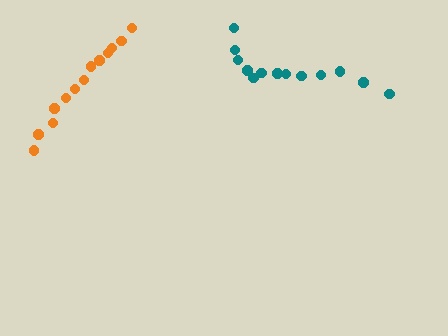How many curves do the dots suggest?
There are 2 distinct paths.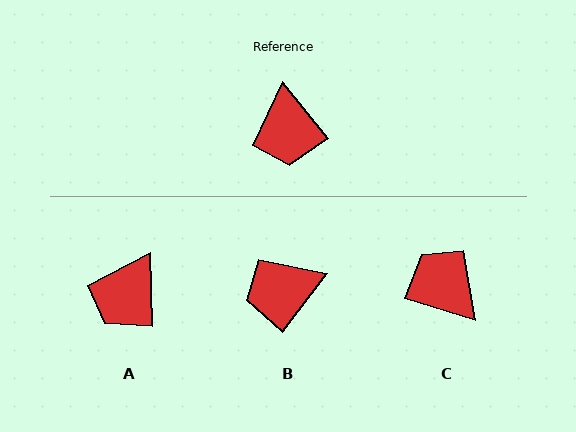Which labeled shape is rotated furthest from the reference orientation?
C, about 146 degrees away.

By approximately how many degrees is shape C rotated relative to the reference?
Approximately 146 degrees clockwise.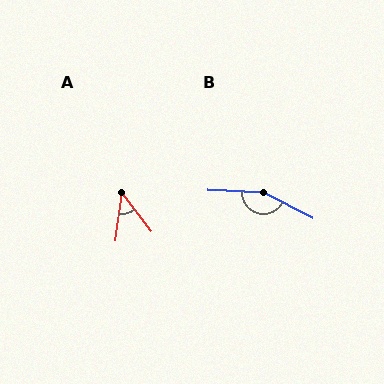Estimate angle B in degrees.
Approximately 156 degrees.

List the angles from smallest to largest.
A (44°), B (156°).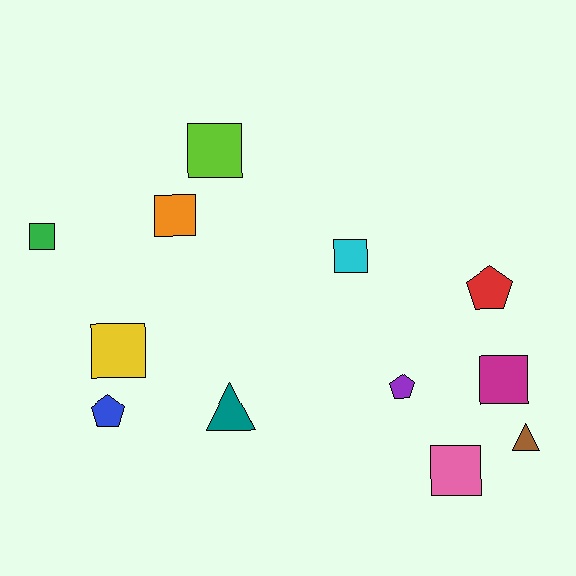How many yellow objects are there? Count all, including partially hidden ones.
There is 1 yellow object.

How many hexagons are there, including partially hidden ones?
There are no hexagons.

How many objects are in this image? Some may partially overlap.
There are 12 objects.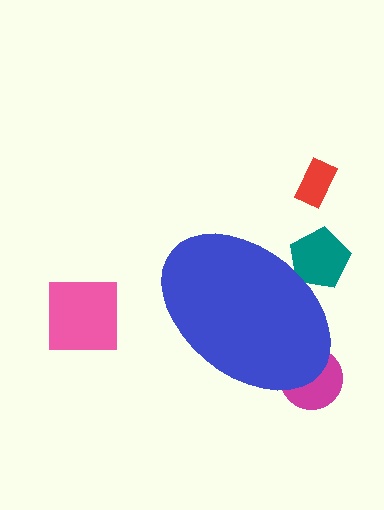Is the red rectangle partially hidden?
No, the red rectangle is fully visible.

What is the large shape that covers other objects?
A blue ellipse.